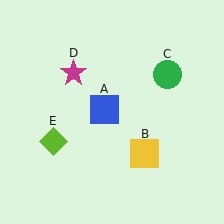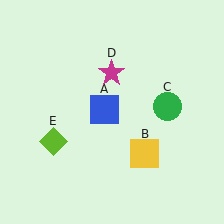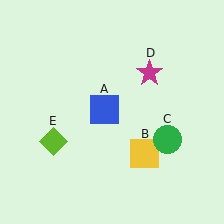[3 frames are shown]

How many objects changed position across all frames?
2 objects changed position: green circle (object C), magenta star (object D).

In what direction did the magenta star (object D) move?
The magenta star (object D) moved right.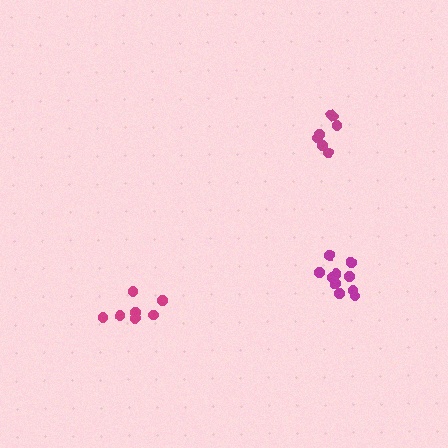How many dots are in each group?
Group 1: 7 dots, Group 2: 8 dots, Group 3: 11 dots (26 total).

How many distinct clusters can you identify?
There are 3 distinct clusters.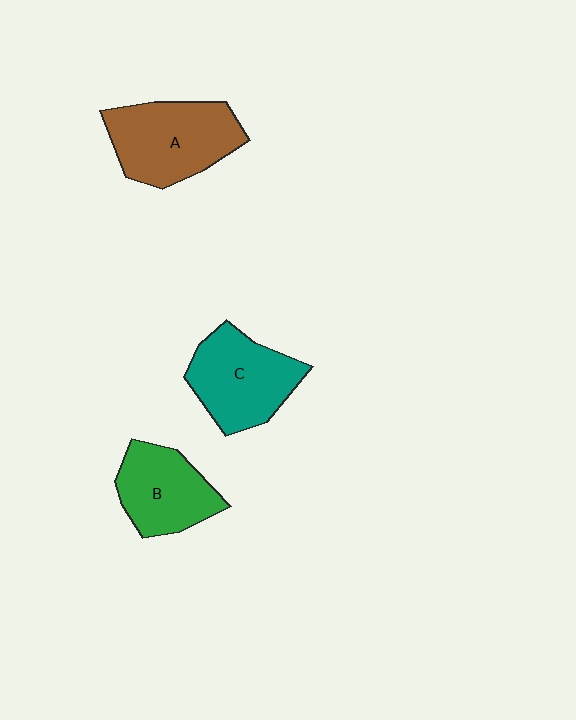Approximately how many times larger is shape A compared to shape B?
Approximately 1.3 times.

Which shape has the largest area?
Shape A (brown).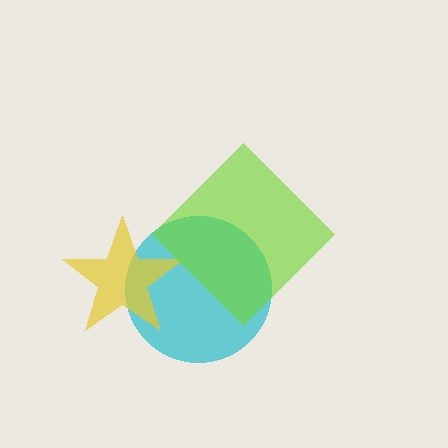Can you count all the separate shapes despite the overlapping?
Yes, there are 3 separate shapes.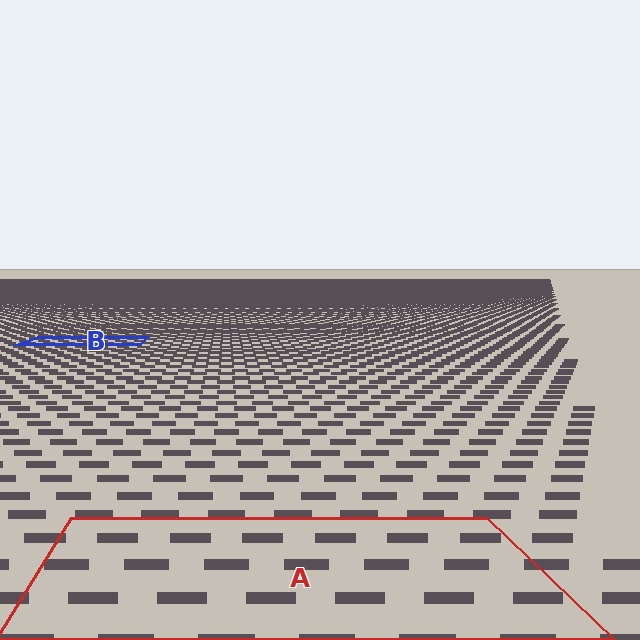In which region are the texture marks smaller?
The texture marks are smaller in region B, because it is farther away.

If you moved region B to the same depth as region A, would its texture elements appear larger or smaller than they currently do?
They would appear larger. At a closer depth, the same texture elements are projected at a bigger on-screen size.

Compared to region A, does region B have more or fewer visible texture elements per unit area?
Region B has more texture elements per unit area — they are packed more densely because it is farther away.